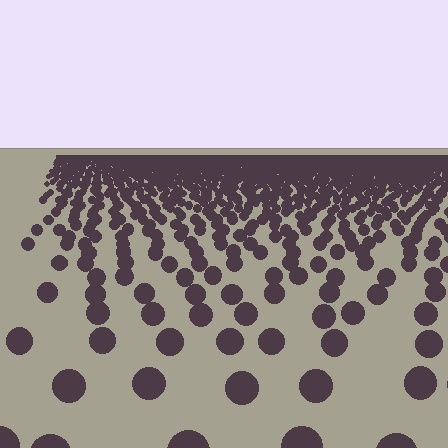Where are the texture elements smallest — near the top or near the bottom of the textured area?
Near the top.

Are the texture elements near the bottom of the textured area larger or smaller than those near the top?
Larger. Near the bottom, elements are closer to the viewer and appear at a bigger on-screen size.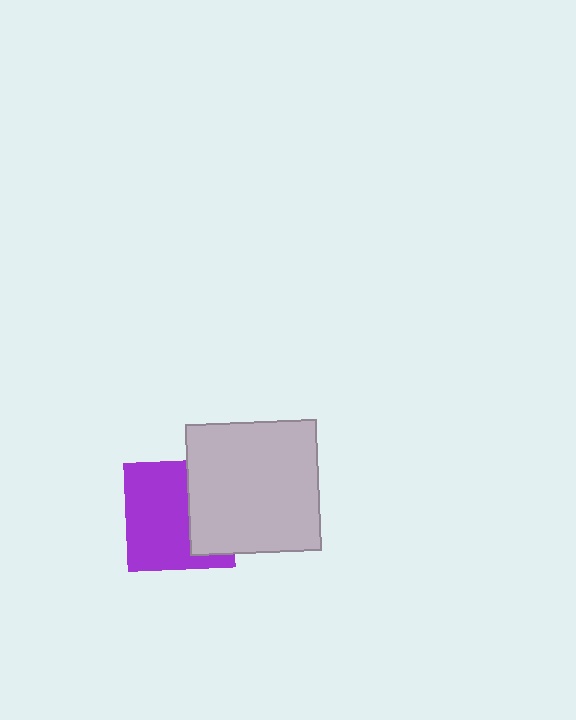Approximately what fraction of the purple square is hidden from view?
Roughly 37% of the purple square is hidden behind the light gray square.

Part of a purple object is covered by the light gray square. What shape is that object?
It is a square.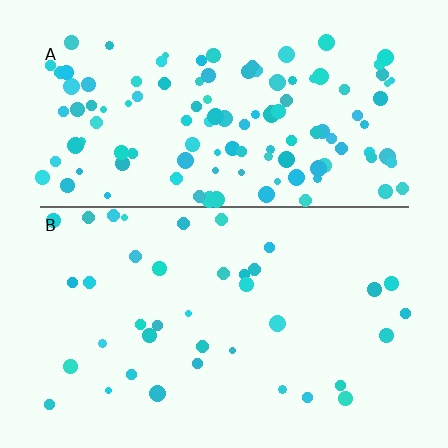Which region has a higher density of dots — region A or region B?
A (the top).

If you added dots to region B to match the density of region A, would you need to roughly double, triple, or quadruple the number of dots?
Approximately triple.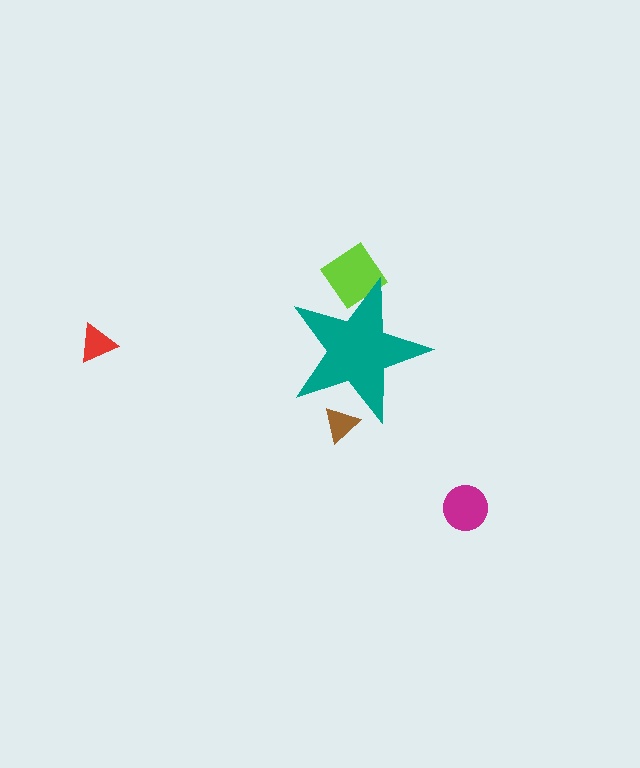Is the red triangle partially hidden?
No, the red triangle is fully visible.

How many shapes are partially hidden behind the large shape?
2 shapes are partially hidden.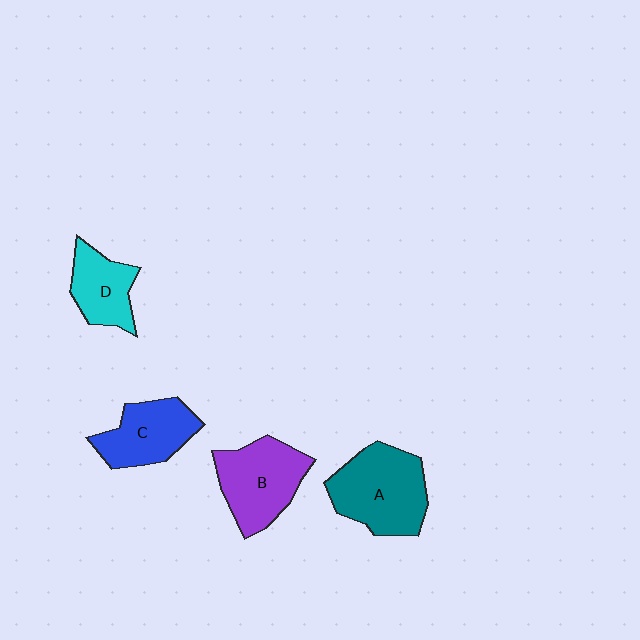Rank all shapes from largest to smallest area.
From largest to smallest: A (teal), B (purple), C (blue), D (cyan).